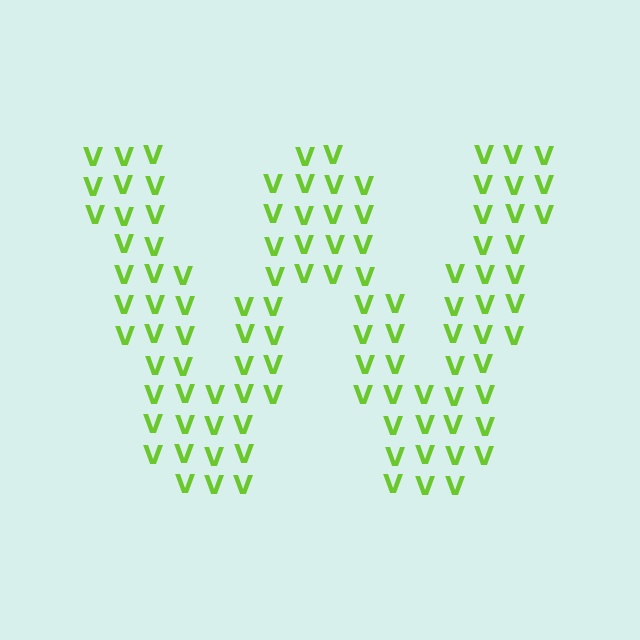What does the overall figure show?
The overall figure shows the letter W.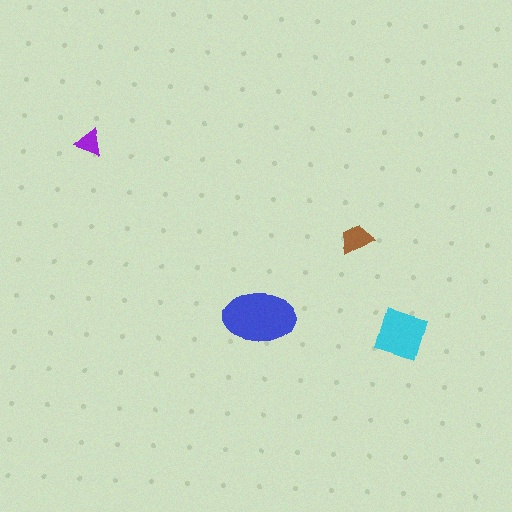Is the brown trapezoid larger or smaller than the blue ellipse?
Smaller.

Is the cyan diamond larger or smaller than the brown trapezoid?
Larger.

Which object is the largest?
The blue ellipse.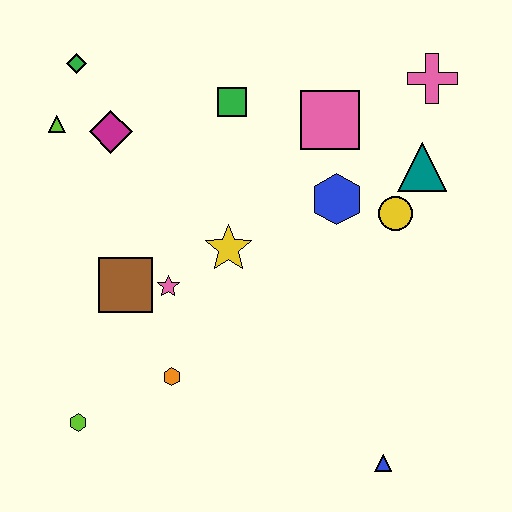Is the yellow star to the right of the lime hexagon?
Yes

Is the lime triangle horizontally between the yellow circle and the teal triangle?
No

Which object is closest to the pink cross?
The teal triangle is closest to the pink cross.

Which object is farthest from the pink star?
The pink cross is farthest from the pink star.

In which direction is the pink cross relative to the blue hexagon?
The pink cross is above the blue hexagon.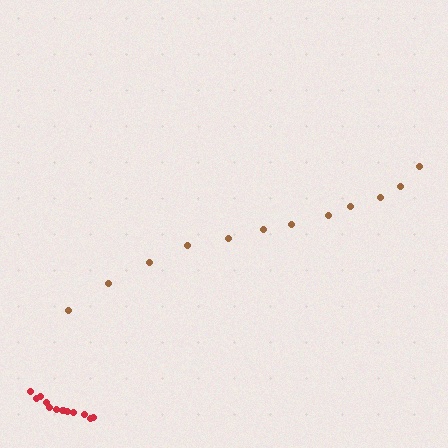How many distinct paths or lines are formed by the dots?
There are 2 distinct paths.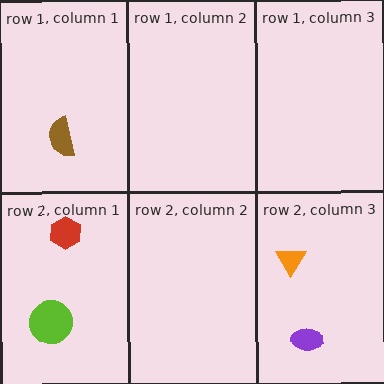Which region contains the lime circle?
The row 2, column 1 region.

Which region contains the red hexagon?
The row 2, column 1 region.